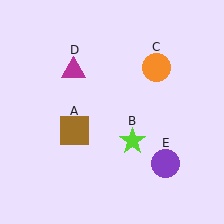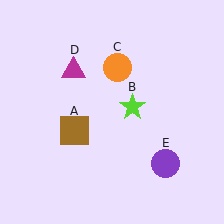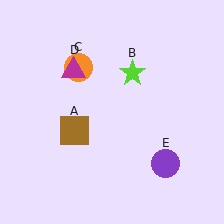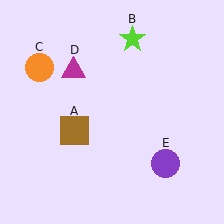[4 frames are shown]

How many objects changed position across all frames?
2 objects changed position: lime star (object B), orange circle (object C).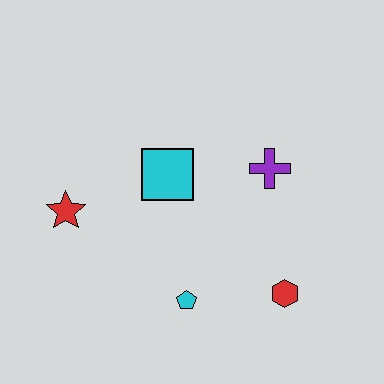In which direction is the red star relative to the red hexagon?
The red star is to the left of the red hexagon.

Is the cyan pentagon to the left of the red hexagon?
Yes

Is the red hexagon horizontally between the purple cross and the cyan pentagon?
No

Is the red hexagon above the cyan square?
No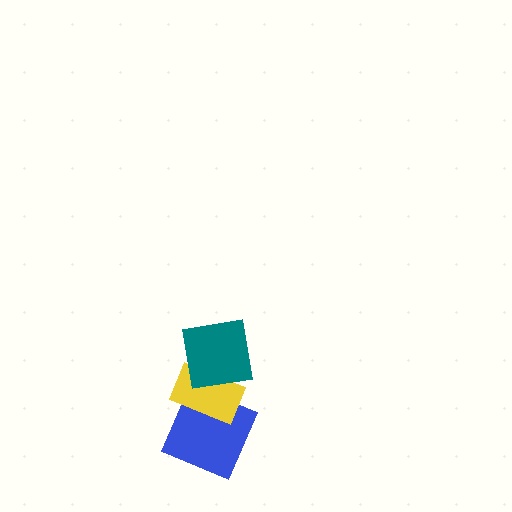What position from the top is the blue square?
The blue square is 3rd from the top.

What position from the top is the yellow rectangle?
The yellow rectangle is 2nd from the top.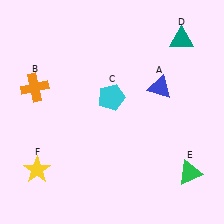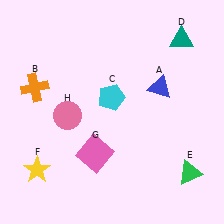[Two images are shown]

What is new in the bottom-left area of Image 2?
A pink square (G) was added in the bottom-left area of Image 2.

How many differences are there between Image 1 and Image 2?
There are 2 differences between the two images.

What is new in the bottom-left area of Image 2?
A pink circle (H) was added in the bottom-left area of Image 2.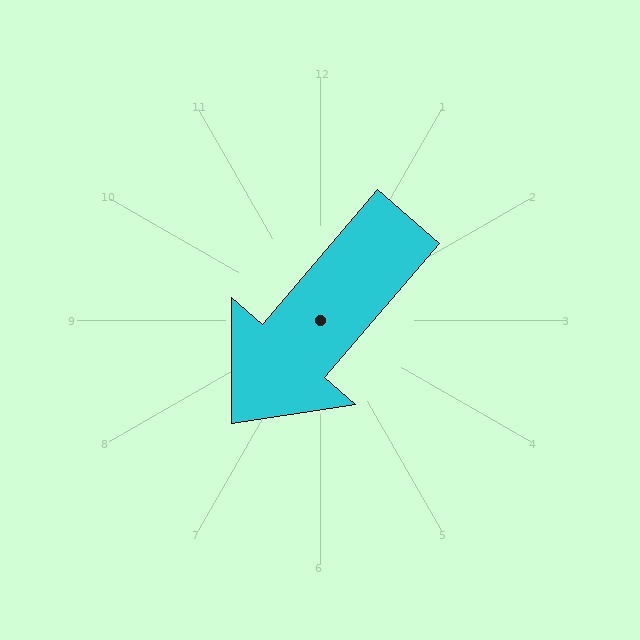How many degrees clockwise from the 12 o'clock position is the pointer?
Approximately 221 degrees.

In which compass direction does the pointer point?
Southwest.